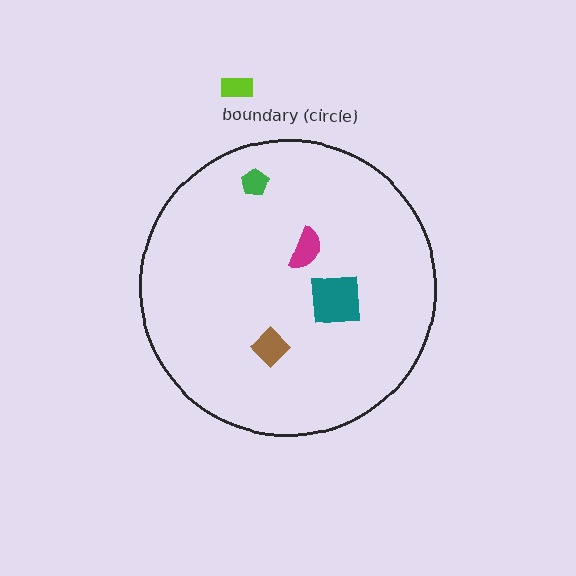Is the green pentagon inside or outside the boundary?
Inside.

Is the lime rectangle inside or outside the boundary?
Outside.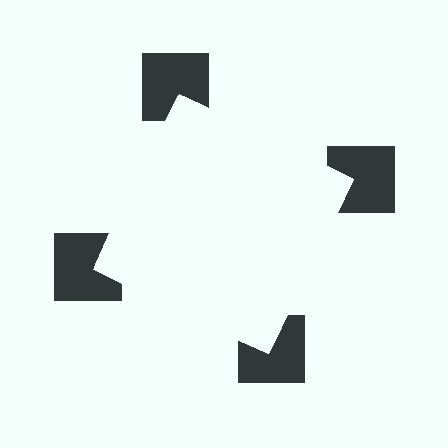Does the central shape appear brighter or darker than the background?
It typically appears slightly brighter than the background, even though no actual brightness change is drawn.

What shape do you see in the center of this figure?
An illusory square — its edges are inferred from the aligned wedge cuts in the notched squares, not physically drawn.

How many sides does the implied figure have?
4 sides.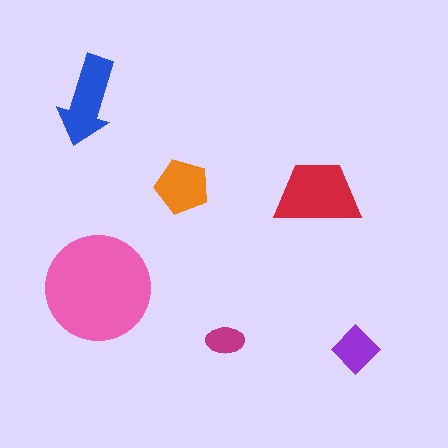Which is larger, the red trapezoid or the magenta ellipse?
The red trapezoid.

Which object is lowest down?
The purple diamond is bottommost.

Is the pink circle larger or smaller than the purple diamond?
Larger.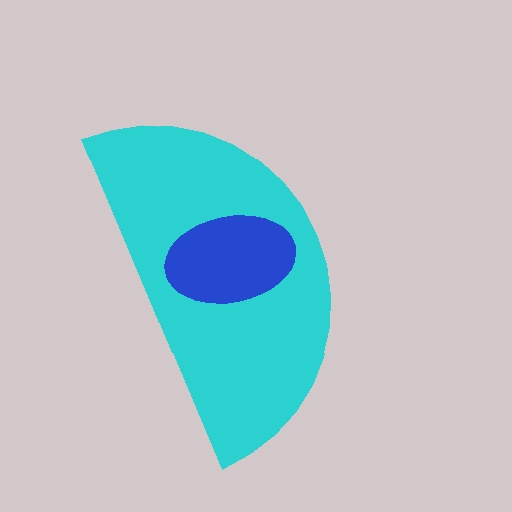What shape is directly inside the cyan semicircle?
The blue ellipse.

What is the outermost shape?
The cyan semicircle.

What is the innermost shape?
The blue ellipse.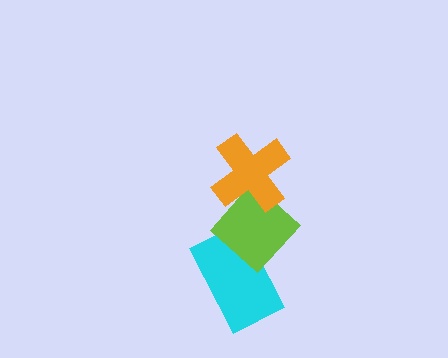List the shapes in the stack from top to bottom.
From top to bottom: the orange cross, the lime diamond, the cyan rectangle.